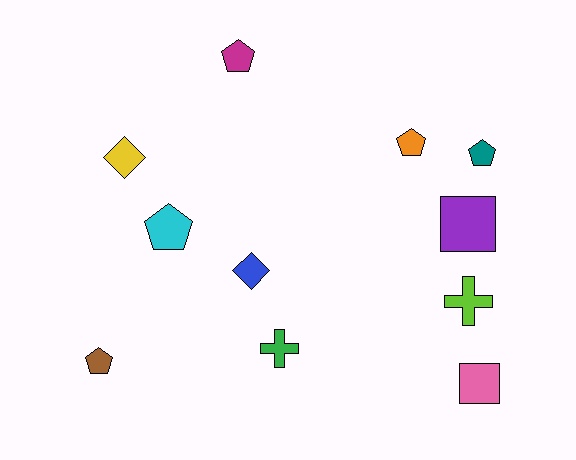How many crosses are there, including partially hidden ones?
There are 2 crosses.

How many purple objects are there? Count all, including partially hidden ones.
There is 1 purple object.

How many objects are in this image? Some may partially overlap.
There are 11 objects.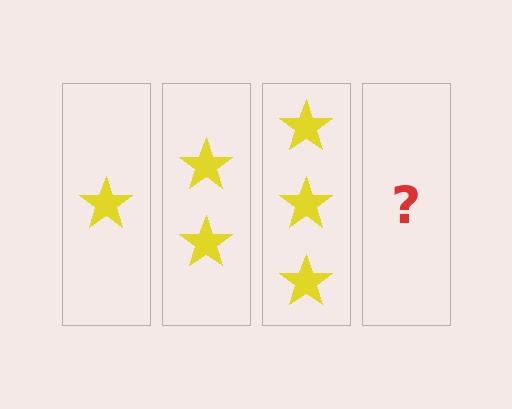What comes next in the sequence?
The next element should be 4 stars.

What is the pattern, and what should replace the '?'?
The pattern is that each step adds one more star. The '?' should be 4 stars.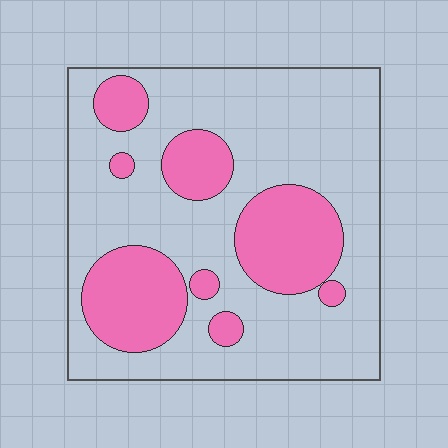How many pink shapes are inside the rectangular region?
8.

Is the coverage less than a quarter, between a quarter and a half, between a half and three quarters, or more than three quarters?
Between a quarter and a half.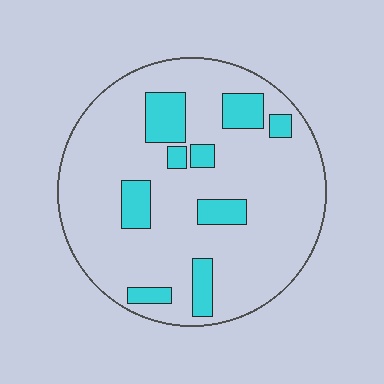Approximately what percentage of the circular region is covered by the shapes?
Approximately 15%.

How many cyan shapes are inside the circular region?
9.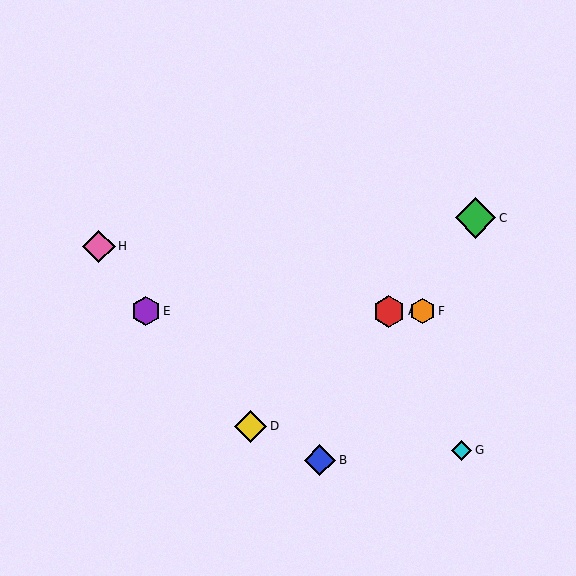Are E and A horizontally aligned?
Yes, both are at y≈311.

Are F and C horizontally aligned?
No, F is at y≈311 and C is at y≈218.